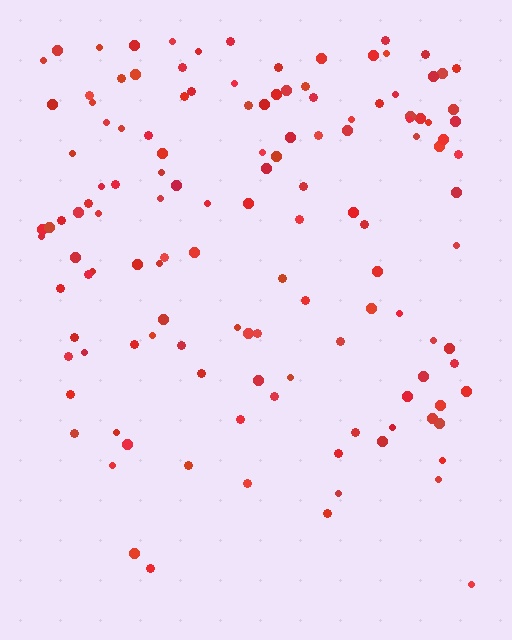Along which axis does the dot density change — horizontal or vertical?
Vertical.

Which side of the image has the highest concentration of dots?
The top.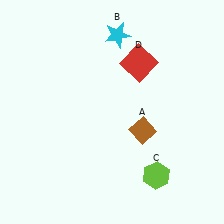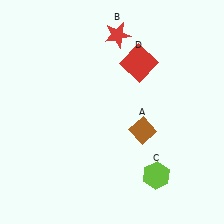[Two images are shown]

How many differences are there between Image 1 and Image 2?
There is 1 difference between the two images.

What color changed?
The star (B) changed from cyan in Image 1 to red in Image 2.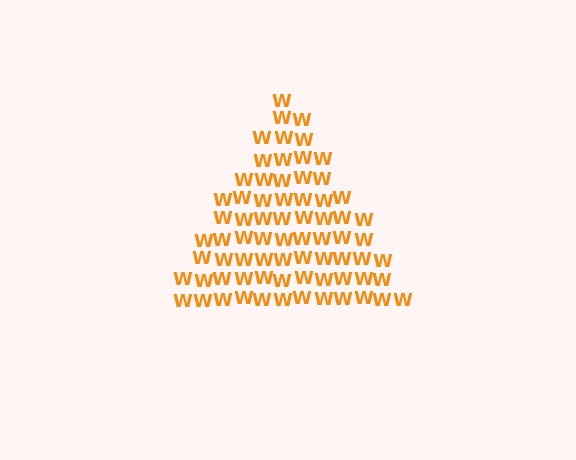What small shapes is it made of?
It is made of small letter W's.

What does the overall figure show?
The overall figure shows a triangle.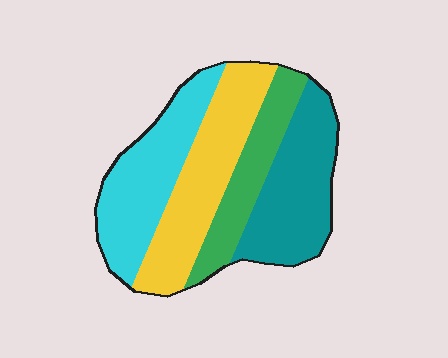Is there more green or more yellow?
Yellow.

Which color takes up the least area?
Green, at roughly 20%.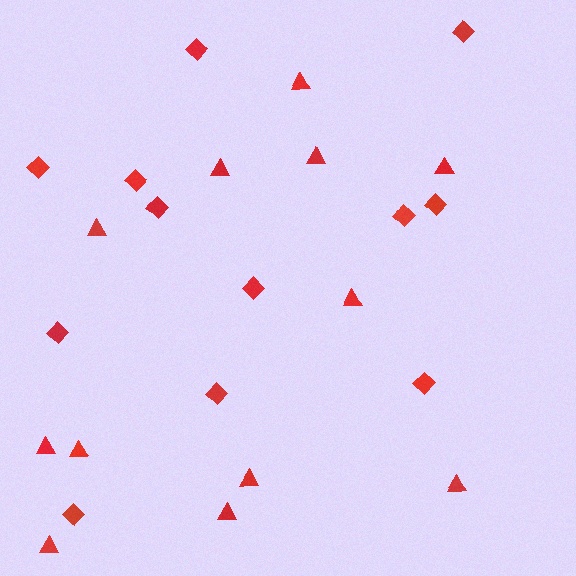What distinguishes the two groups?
There are 2 groups: one group of triangles (12) and one group of diamonds (12).